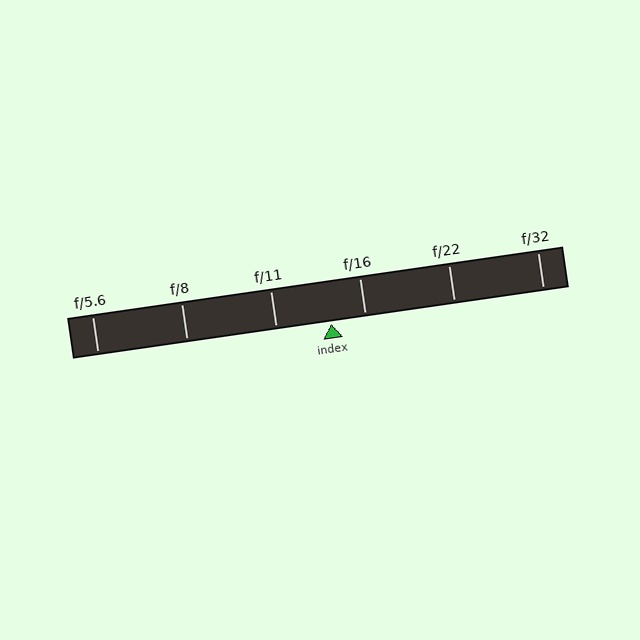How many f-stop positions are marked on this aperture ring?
There are 6 f-stop positions marked.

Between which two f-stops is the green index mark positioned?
The index mark is between f/11 and f/16.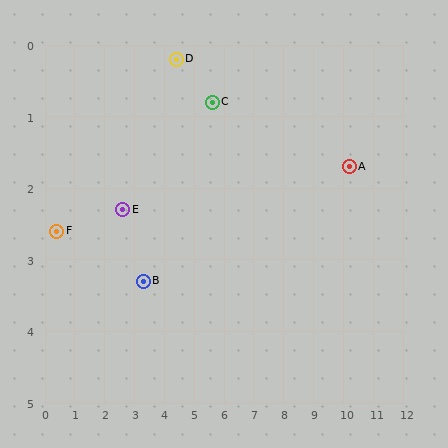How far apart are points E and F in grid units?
Points E and F are about 2.2 grid units apart.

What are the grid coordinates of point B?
Point B is at approximately (3.3, 3.3).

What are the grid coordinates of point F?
Point F is at approximately (0.4, 2.6).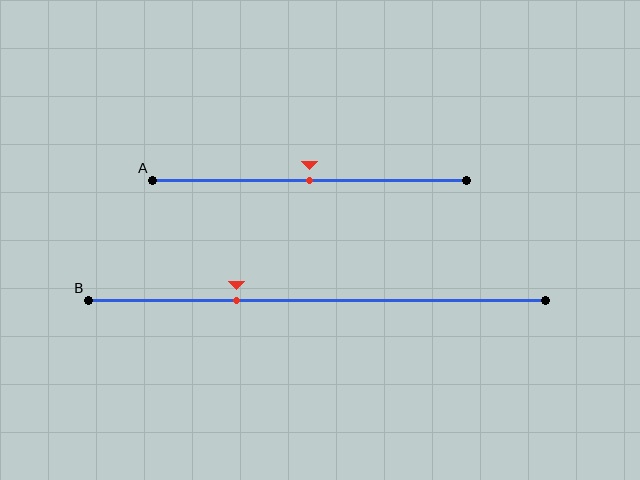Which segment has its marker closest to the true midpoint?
Segment A has its marker closest to the true midpoint.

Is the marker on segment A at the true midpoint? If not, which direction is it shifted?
Yes, the marker on segment A is at the true midpoint.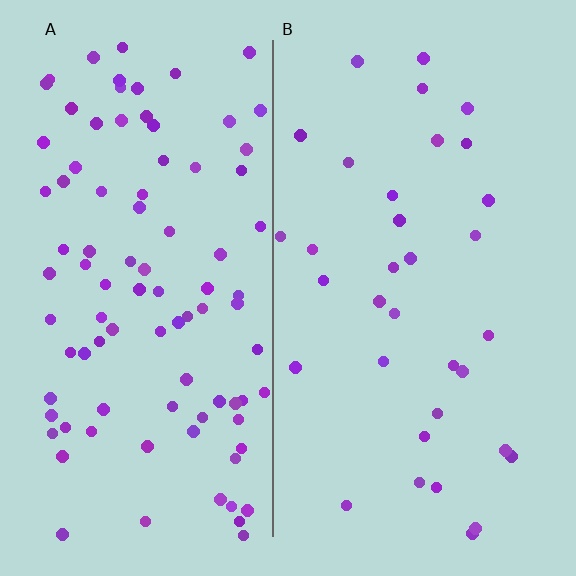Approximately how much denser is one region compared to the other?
Approximately 2.7× — region A over region B.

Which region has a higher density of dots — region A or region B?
A (the left).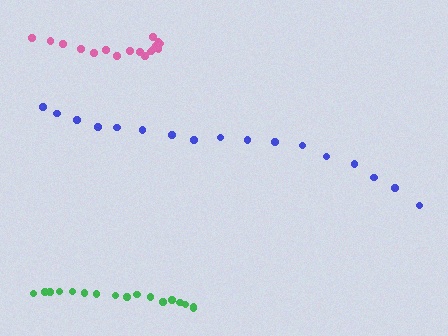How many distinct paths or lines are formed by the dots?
There are 3 distinct paths.